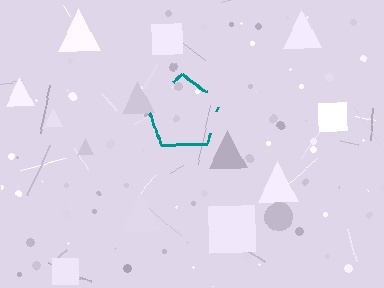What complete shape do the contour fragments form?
The contour fragments form a pentagon.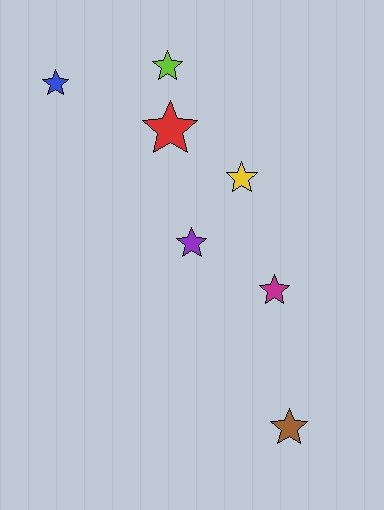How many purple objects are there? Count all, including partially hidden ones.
There is 1 purple object.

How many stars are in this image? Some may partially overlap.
There are 7 stars.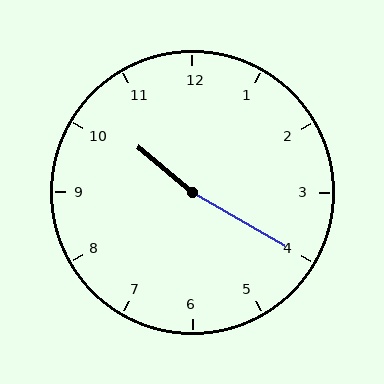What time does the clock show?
10:20.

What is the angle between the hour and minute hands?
Approximately 170 degrees.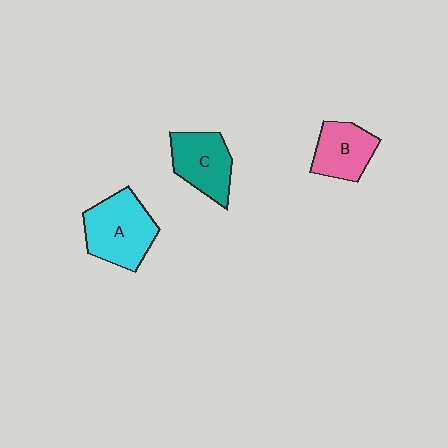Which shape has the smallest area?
Shape B (pink).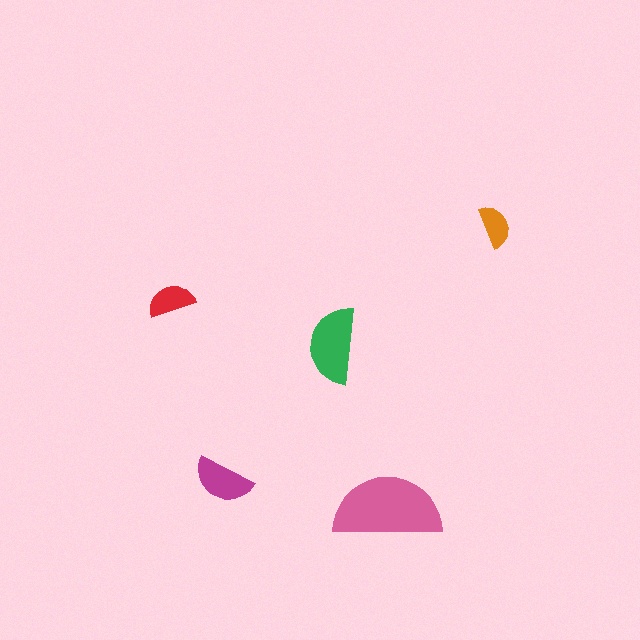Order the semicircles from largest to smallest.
the pink one, the green one, the magenta one, the red one, the orange one.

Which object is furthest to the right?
The orange semicircle is rightmost.